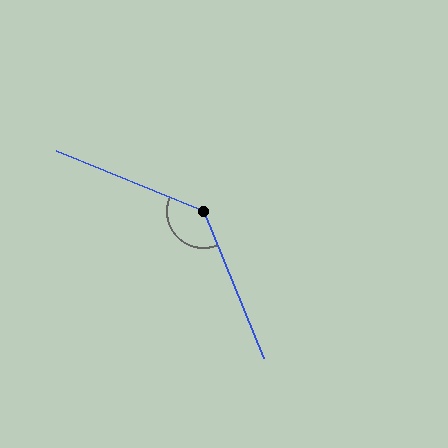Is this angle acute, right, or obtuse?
It is obtuse.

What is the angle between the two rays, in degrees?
Approximately 134 degrees.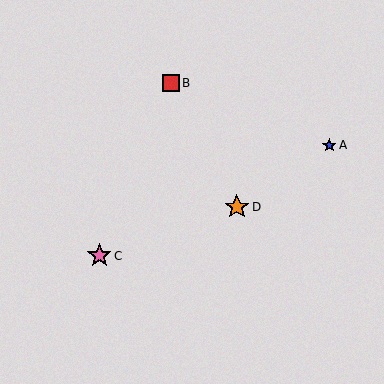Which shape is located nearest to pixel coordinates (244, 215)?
The orange star (labeled D) at (237, 207) is nearest to that location.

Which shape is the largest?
The orange star (labeled D) is the largest.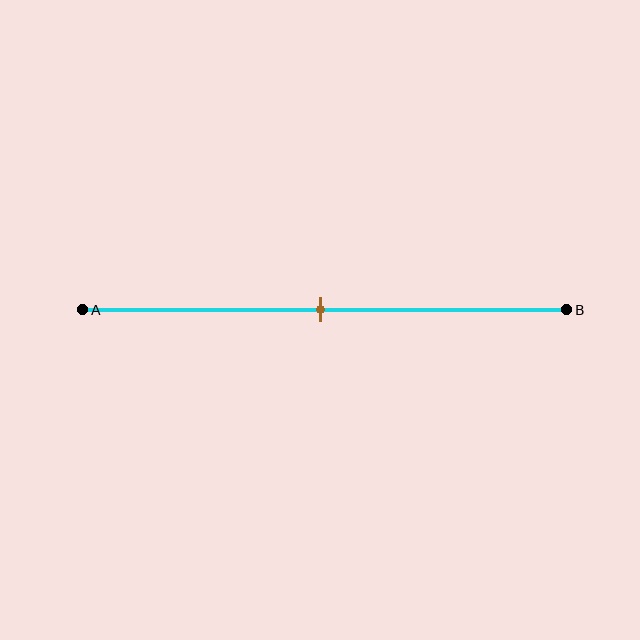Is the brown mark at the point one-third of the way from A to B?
No, the mark is at about 50% from A, not at the 33% one-third point.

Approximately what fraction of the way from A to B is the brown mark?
The brown mark is approximately 50% of the way from A to B.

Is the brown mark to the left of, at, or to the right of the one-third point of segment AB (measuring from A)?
The brown mark is to the right of the one-third point of segment AB.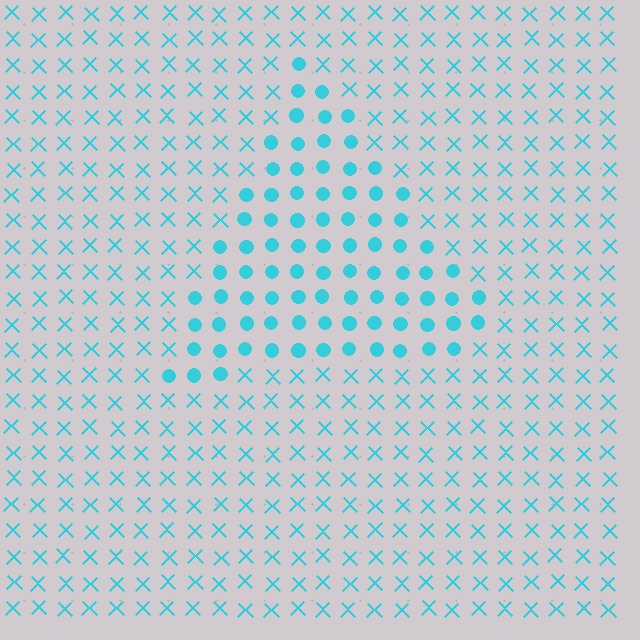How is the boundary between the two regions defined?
The boundary is defined by a change in element shape: circles inside vs. X marks outside. All elements share the same color and spacing.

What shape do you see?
I see a triangle.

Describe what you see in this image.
The image is filled with small cyan elements arranged in a uniform grid. A triangle-shaped region contains circles, while the surrounding area contains X marks. The boundary is defined purely by the change in element shape.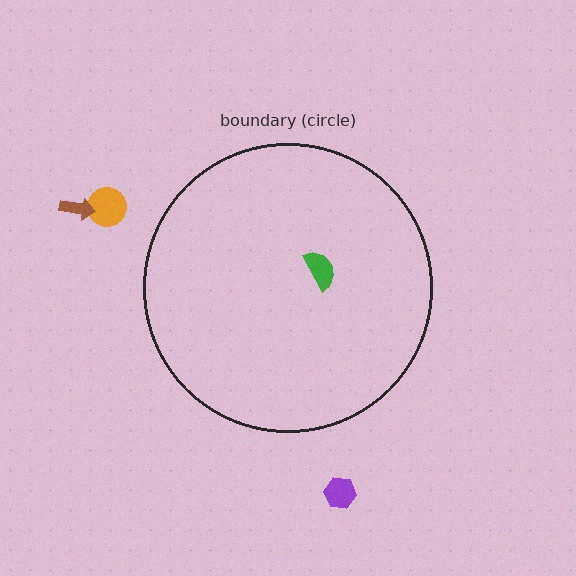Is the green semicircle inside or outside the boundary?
Inside.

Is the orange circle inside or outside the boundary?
Outside.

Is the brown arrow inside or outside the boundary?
Outside.